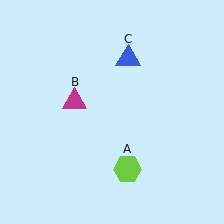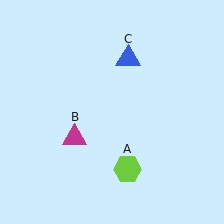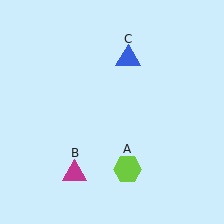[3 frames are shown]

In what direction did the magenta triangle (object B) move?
The magenta triangle (object B) moved down.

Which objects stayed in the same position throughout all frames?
Lime hexagon (object A) and blue triangle (object C) remained stationary.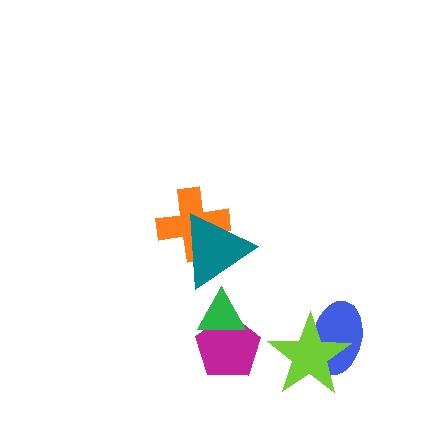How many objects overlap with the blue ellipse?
1 object overlaps with the blue ellipse.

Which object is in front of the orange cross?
The teal triangle is in front of the orange cross.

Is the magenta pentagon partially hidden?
Yes, it is partially covered by another shape.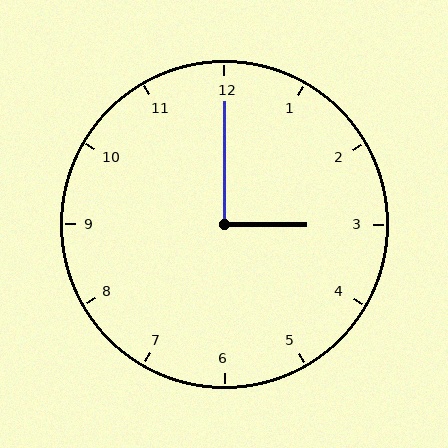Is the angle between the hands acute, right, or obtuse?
It is right.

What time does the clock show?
3:00.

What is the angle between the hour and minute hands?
Approximately 90 degrees.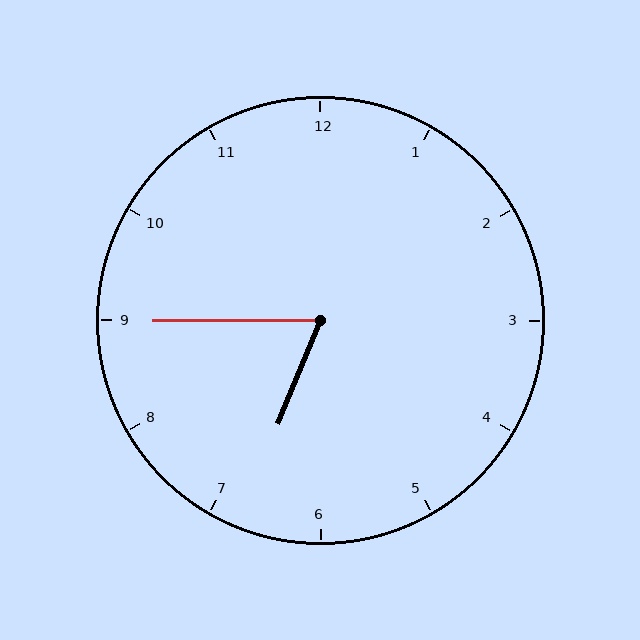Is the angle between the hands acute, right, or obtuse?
It is acute.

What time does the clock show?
6:45.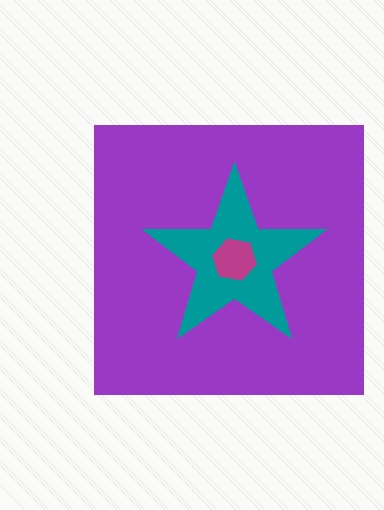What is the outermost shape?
The purple square.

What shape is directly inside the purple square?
The teal star.